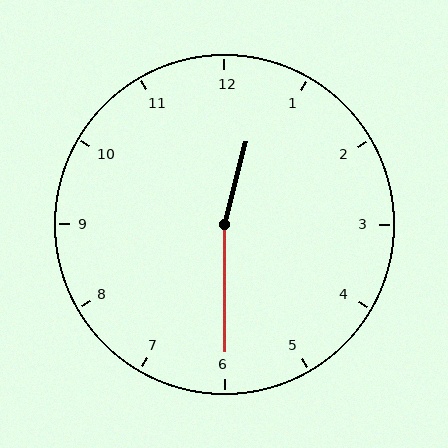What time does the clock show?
12:30.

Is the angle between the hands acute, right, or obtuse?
It is obtuse.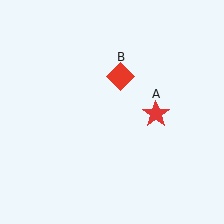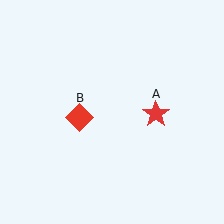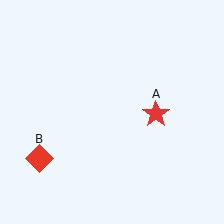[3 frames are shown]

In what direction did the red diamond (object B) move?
The red diamond (object B) moved down and to the left.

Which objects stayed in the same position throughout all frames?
Red star (object A) remained stationary.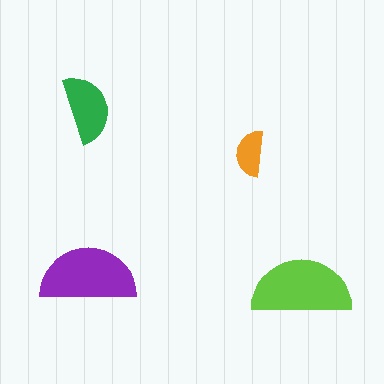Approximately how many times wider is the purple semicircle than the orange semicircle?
About 2 times wider.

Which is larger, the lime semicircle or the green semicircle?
The lime one.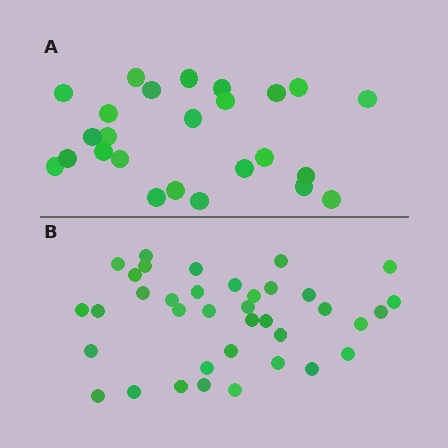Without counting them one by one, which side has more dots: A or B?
Region B (the bottom region) has more dots.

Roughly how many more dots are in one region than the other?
Region B has roughly 12 or so more dots than region A.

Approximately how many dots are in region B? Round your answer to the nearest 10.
About 40 dots. (The exact count is 37, which rounds to 40.)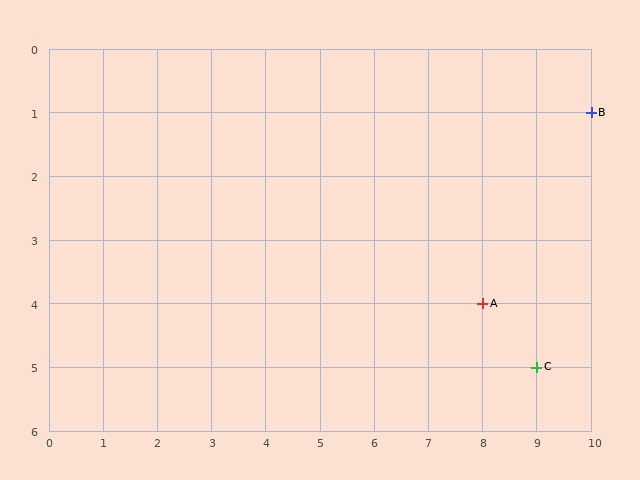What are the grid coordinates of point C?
Point C is at grid coordinates (9, 5).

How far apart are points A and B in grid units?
Points A and B are 2 columns and 3 rows apart (about 3.6 grid units diagonally).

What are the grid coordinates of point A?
Point A is at grid coordinates (8, 4).